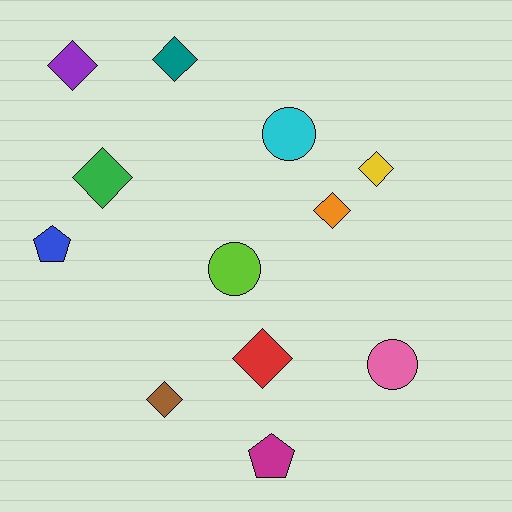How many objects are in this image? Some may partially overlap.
There are 12 objects.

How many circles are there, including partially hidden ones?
There are 3 circles.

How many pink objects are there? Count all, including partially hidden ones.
There is 1 pink object.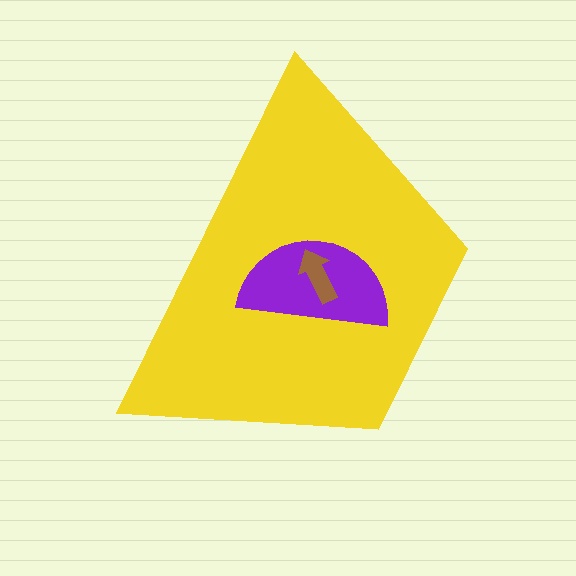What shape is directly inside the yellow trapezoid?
The purple semicircle.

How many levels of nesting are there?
3.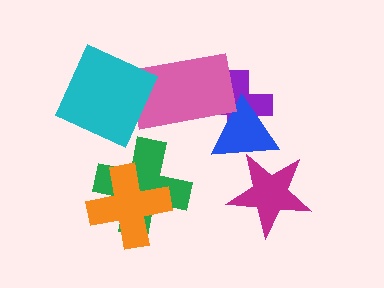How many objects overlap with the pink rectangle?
3 objects overlap with the pink rectangle.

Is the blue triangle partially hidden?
Yes, it is partially covered by another shape.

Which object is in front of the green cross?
The orange cross is in front of the green cross.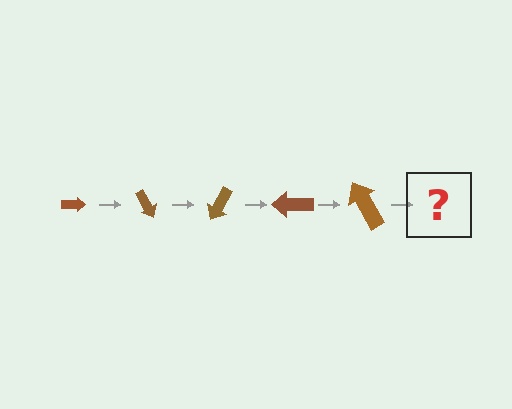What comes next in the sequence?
The next element should be an arrow, larger than the previous one and rotated 300 degrees from the start.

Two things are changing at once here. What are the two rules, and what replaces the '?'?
The two rules are that the arrow grows larger each step and it rotates 60 degrees each step. The '?' should be an arrow, larger than the previous one and rotated 300 degrees from the start.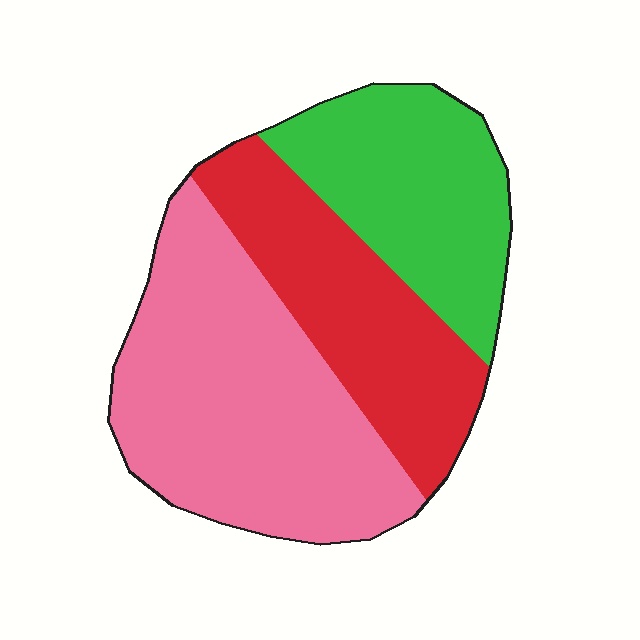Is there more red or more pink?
Pink.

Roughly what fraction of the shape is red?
Red takes up about one quarter (1/4) of the shape.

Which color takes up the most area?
Pink, at roughly 45%.